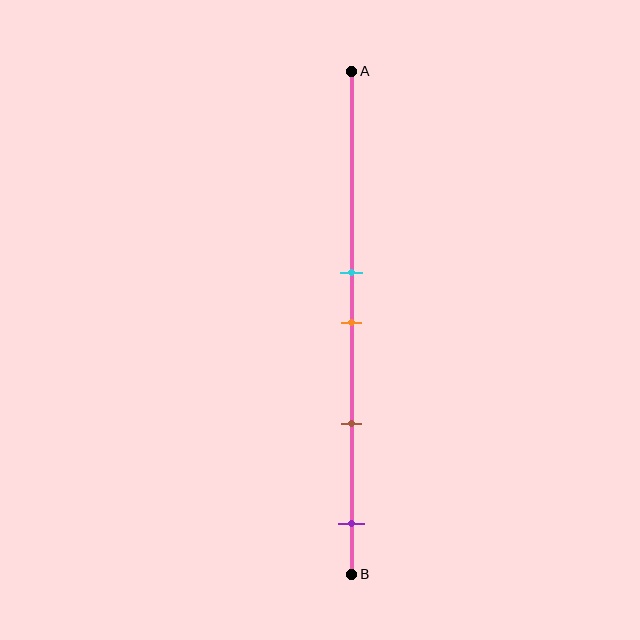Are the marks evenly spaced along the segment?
No, the marks are not evenly spaced.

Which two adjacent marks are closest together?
The cyan and orange marks are the closest adjacent pair.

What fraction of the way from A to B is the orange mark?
The orange mark is approximately 50% (0.5) of the way from A to B.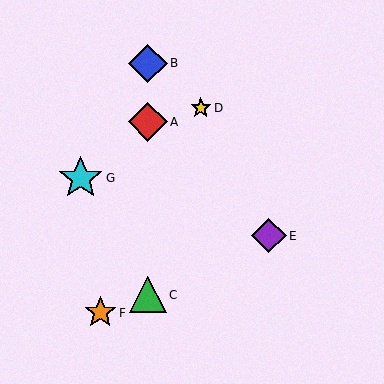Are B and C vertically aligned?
Yes, both are at x≈148.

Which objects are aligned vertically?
Objects A, B, C are aligned vertically.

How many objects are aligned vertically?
3 objects (A, B, C) are aligned vertically.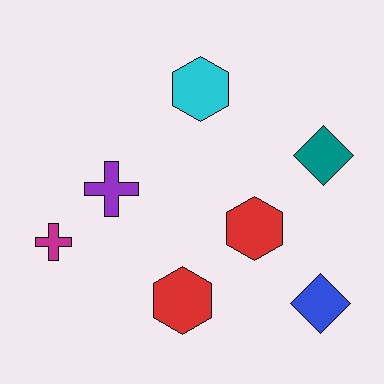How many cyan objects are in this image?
There is 1 cyan object.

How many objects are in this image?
There are 7 objects.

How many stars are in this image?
There are no stars.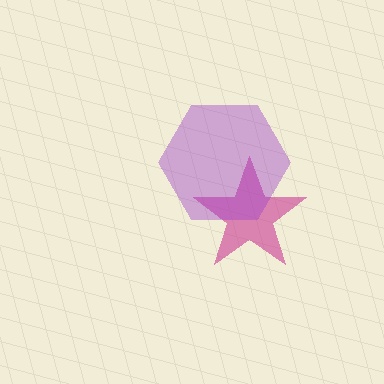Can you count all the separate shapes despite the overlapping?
Yes, there are 2 separate shapes.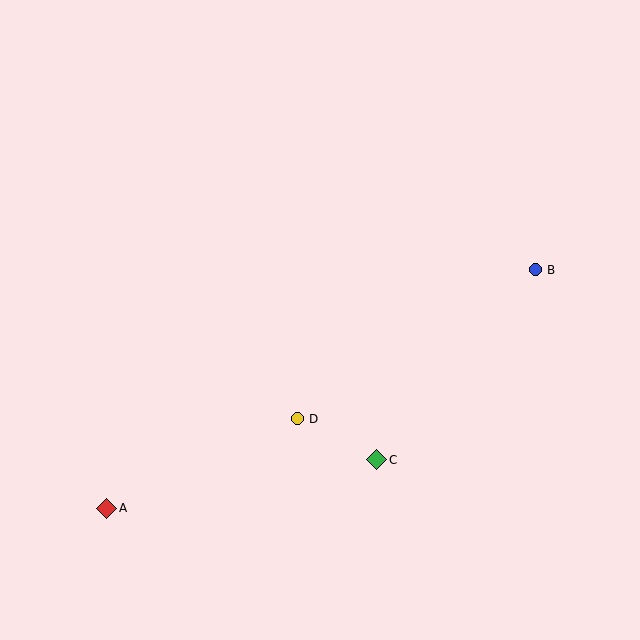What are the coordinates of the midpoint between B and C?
The midpoint between B and C is at (456, 365).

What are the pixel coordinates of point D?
Point D is at (297, 419).